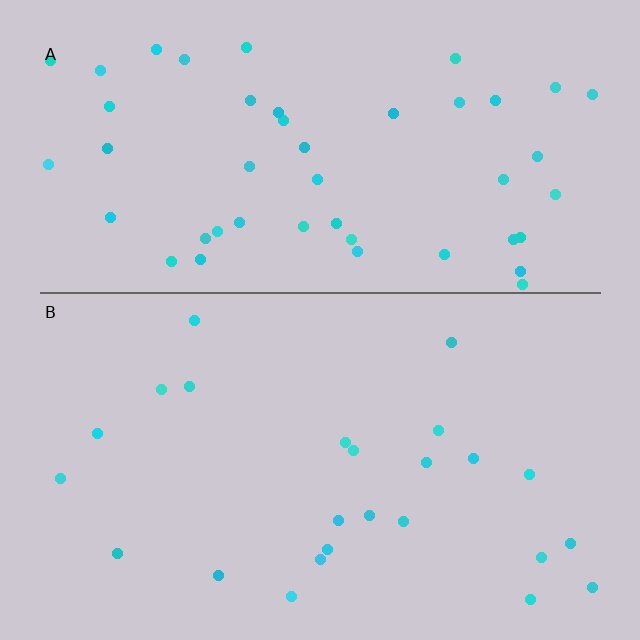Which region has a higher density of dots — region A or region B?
A (the top).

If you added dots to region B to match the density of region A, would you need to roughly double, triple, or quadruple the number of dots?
Approximately double.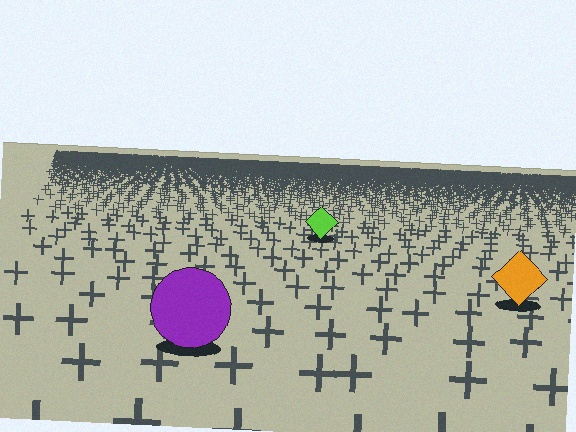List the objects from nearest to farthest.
From nearest to farthest: the purple circle, the orange diamond, the lime diamond.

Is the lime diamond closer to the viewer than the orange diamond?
No. The orange diamond is closer — you can tell from the texture gradient: the ground texture is coarser near it.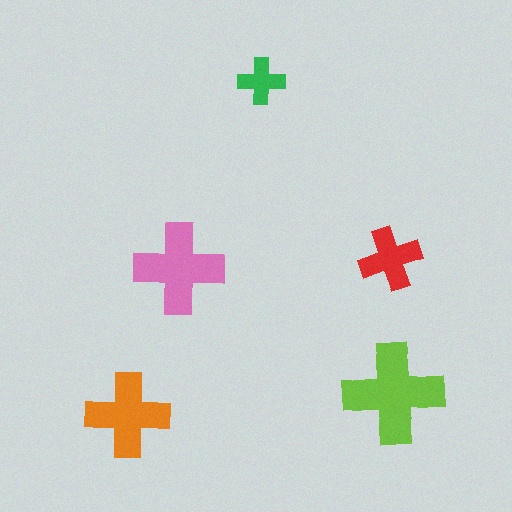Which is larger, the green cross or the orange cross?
The orange one.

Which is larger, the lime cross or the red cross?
The lime one.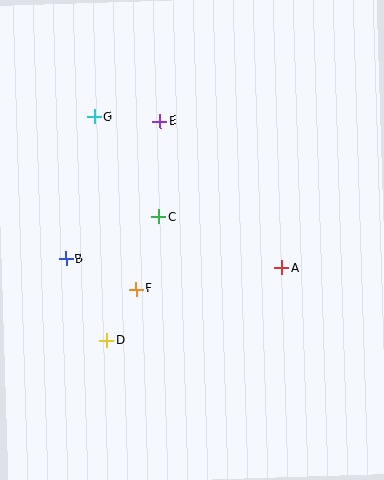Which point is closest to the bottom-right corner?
Point A is closest to the bottom-right corner.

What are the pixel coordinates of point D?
Point D is at (107, 341).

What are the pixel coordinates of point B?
Point B is at (66, 259).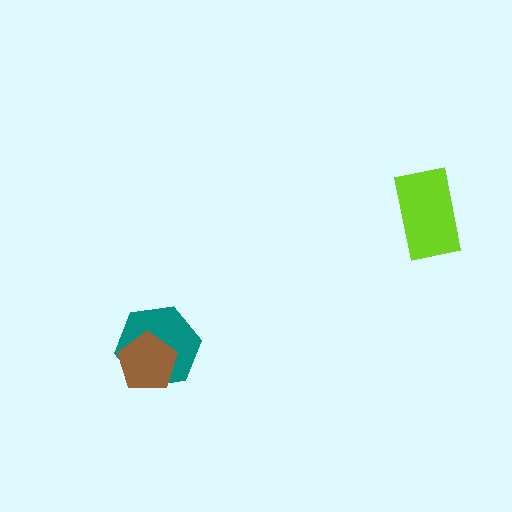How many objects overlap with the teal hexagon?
1 object overlaps with the teal hexagon.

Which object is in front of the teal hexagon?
The brown pentagon is in front of the teal hexagon.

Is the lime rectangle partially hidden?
No, no other shape covers it.